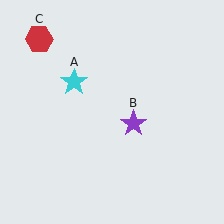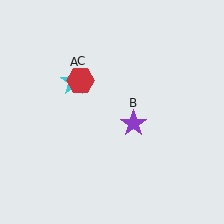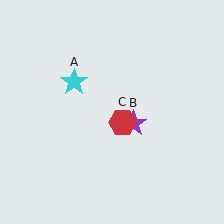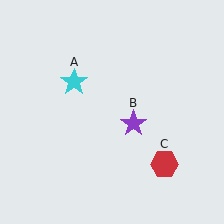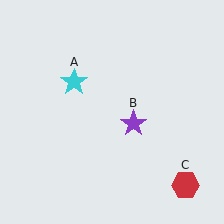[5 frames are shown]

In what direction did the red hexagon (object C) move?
The red hexagon (object C) moved down and to the right.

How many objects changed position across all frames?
1 object changed position: red hexagon (object C).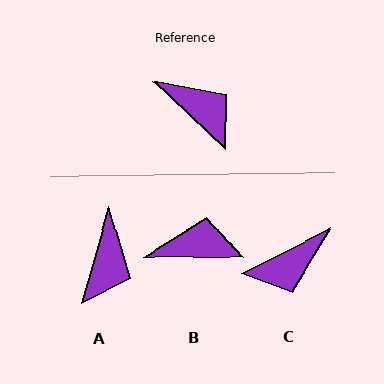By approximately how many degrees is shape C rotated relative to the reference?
Approximately 110 degrees clockwise.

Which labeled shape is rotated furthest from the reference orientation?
C, about 110 degrees away.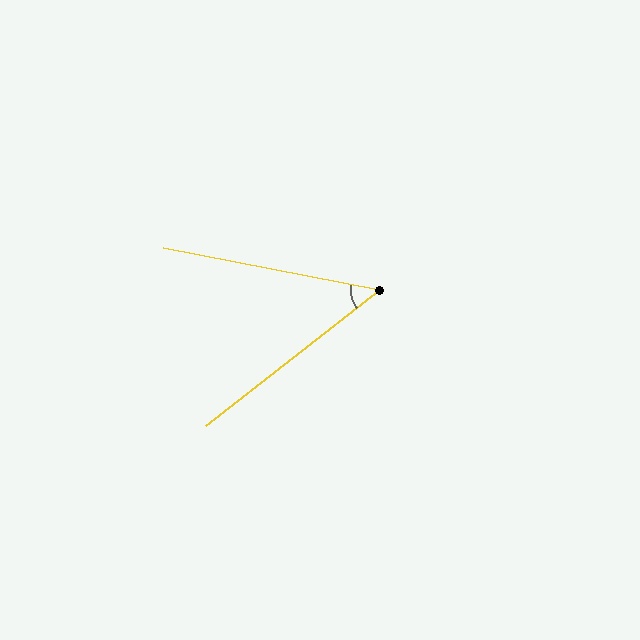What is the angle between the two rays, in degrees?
Approximately 49 degrees.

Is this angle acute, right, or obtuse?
It is acute.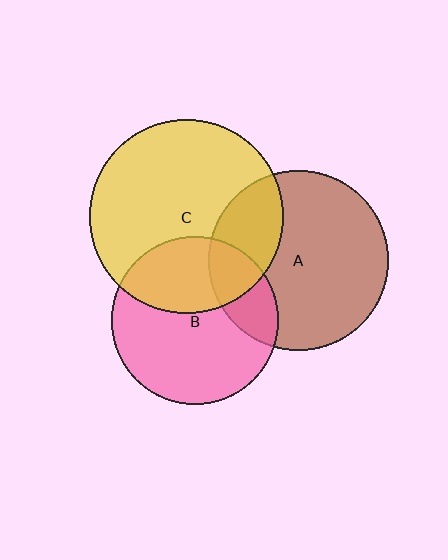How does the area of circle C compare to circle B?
Approximately 1.3 times.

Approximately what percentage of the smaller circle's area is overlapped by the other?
Approximately 20%.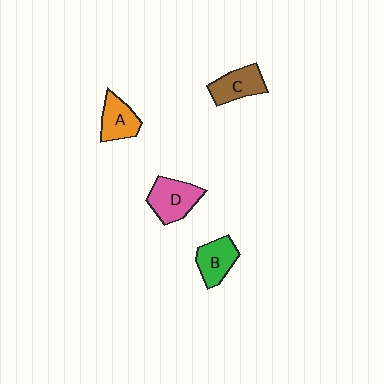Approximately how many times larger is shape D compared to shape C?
Approximately 1.2 times.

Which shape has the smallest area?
Shape A (orange).